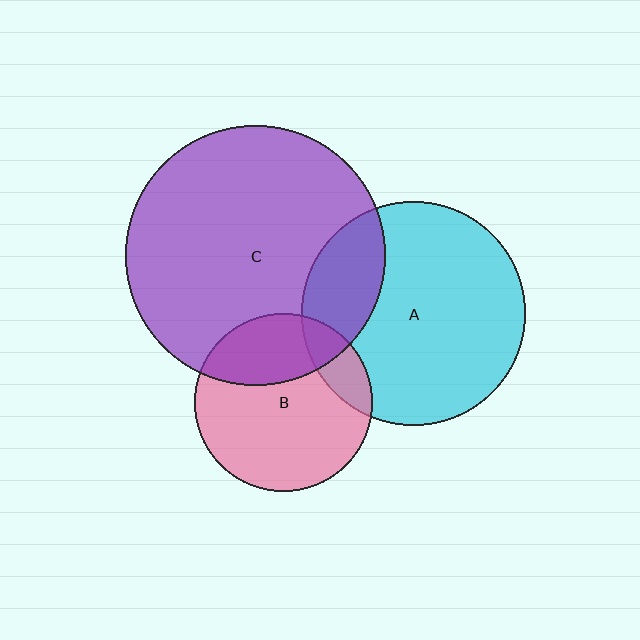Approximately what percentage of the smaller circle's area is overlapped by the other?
Approximately 20%.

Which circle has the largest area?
Circle C (purple).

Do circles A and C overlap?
Yes.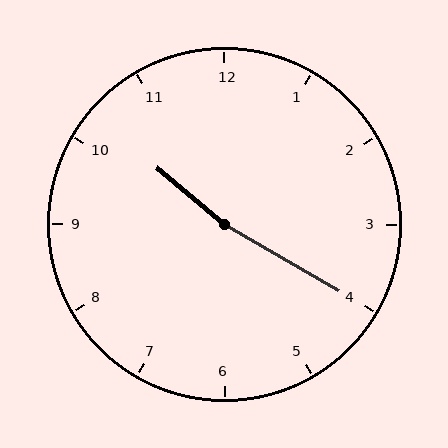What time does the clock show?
10:20.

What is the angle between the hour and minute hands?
Approximately 170 degrees.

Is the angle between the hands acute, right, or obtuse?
It is obtuse.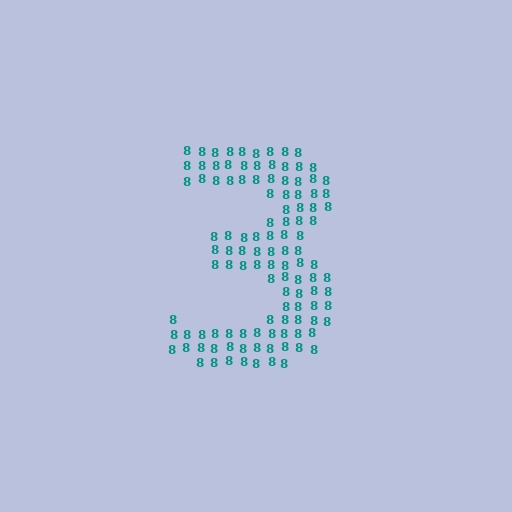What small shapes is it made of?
It is made of small digit 8's.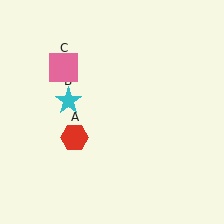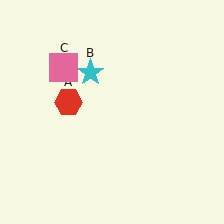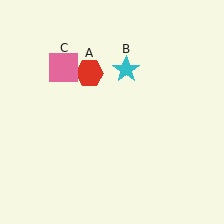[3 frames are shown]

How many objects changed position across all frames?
2 objects changed position: red hexagon (object A), cyan star (object B).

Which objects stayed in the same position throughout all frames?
Pink square (object C) remained stationary.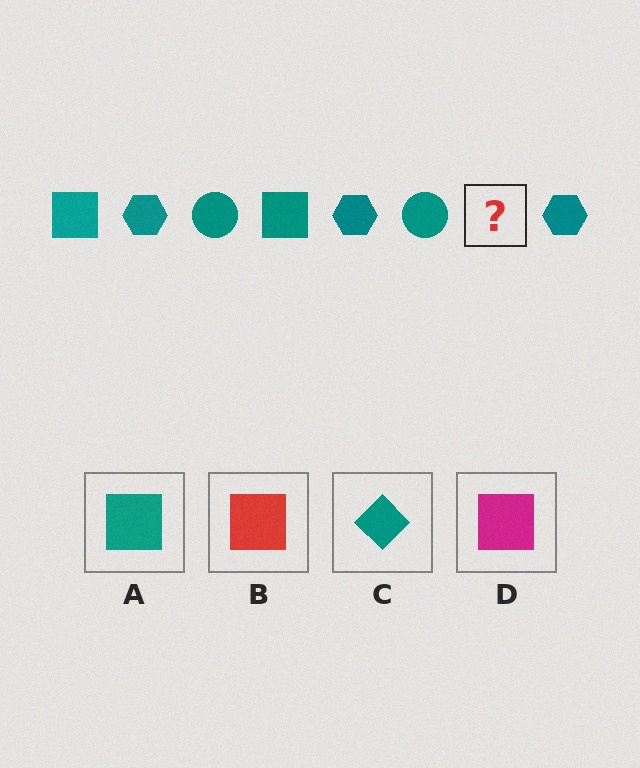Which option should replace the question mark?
Option A.